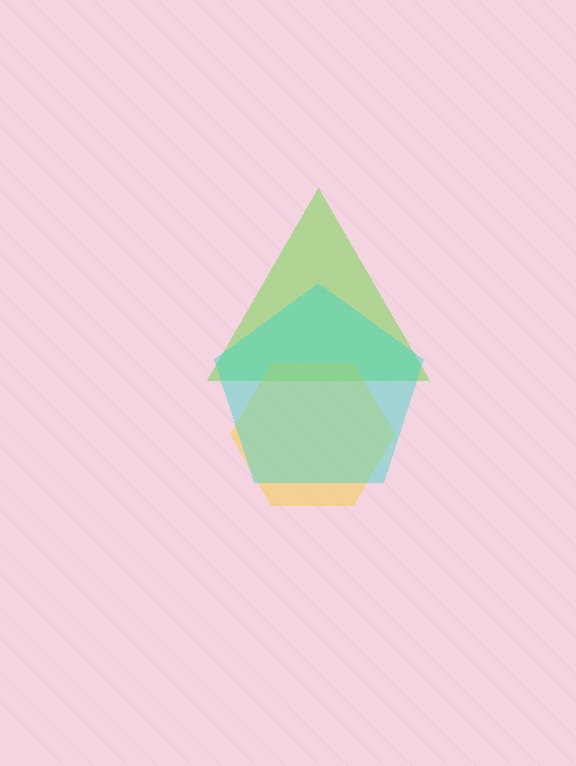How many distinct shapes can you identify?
There are 3 distinct shapes: a lime triangle, a yellow hexagon, a cyan pentagon.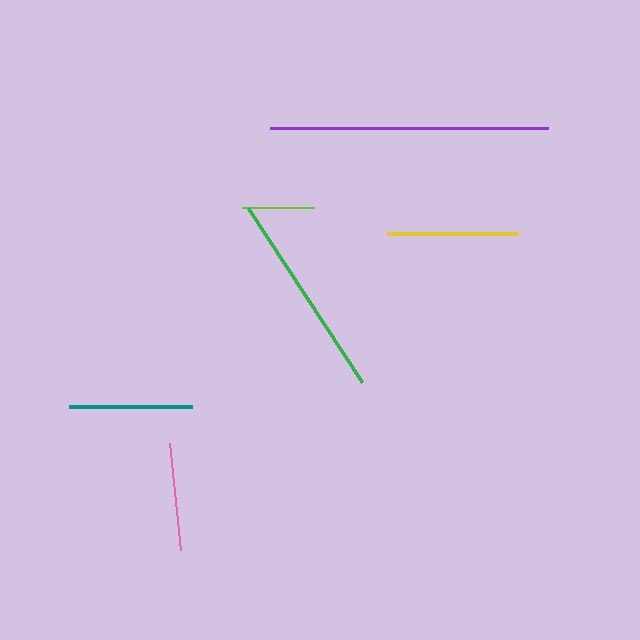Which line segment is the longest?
The purple line is the longest at approximately 278 pixels.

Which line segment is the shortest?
The lime line is the shortest at approximately 72 pixels.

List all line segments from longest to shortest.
From longest to shortest: purple, green, yellow, teal, pink, lime.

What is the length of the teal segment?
The teal segment is approximately 122 pixels long.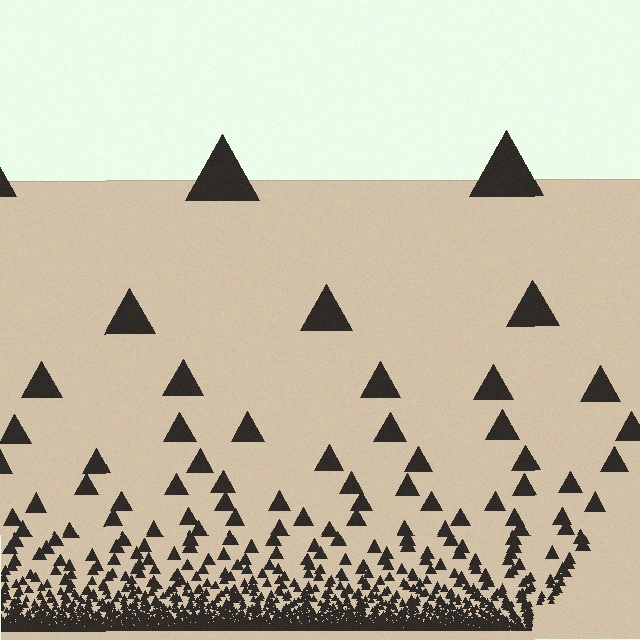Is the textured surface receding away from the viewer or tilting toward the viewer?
The surface appears to tilt toward the viewer. Texture elements get larger and sparser toward the top.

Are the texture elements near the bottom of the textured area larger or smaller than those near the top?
Smaller. The gradient is inverted — elements near the bottom are smaller and denser.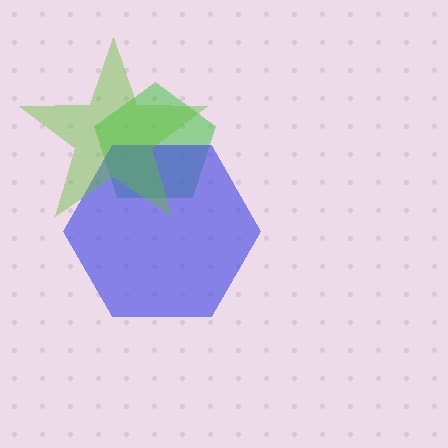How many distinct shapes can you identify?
There are 3 distinct shapes: a green pentagon, a blue hexagon, a lime star.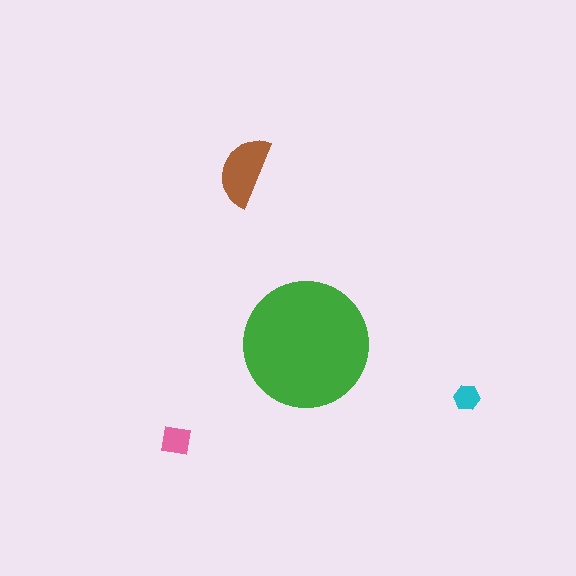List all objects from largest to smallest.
The green circle, the brown semicircle, the pink square, the cyan hexagon.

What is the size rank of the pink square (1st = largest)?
3rd.